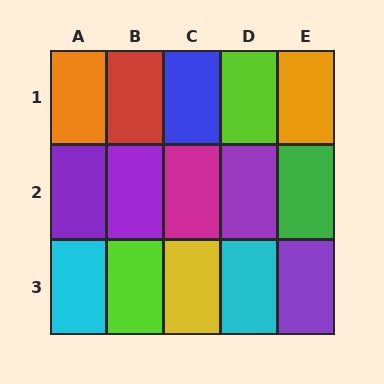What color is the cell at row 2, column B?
Purple.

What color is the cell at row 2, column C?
Magenta.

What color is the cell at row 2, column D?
Purple.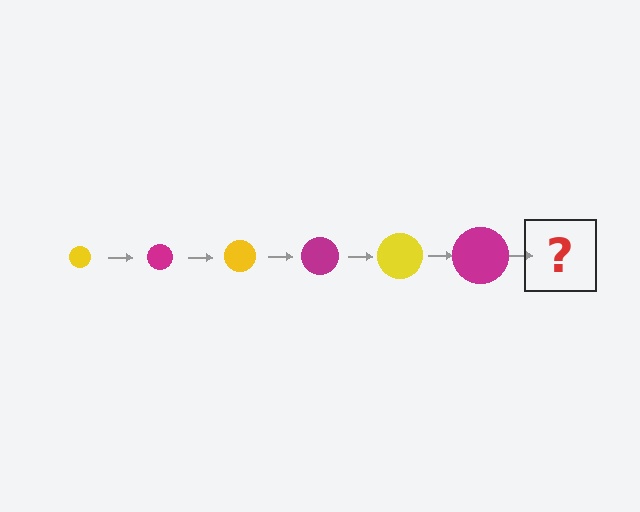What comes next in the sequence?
The next element should be a yellow circle, larger than the previous one.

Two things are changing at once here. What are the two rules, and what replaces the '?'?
The two rules are that the circle grows larger each step and the color cycles through yellow and magenta. The '?' should be a yellow circle, larger than the previous one.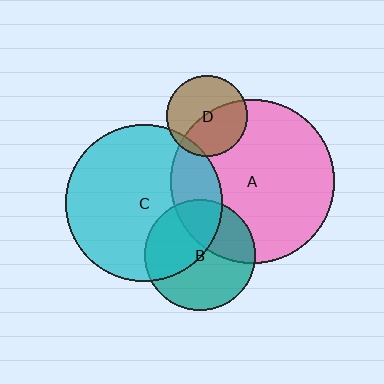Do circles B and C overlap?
Yes.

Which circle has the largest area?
Circle A (pink).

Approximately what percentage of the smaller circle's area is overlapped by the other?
Approximately 45%.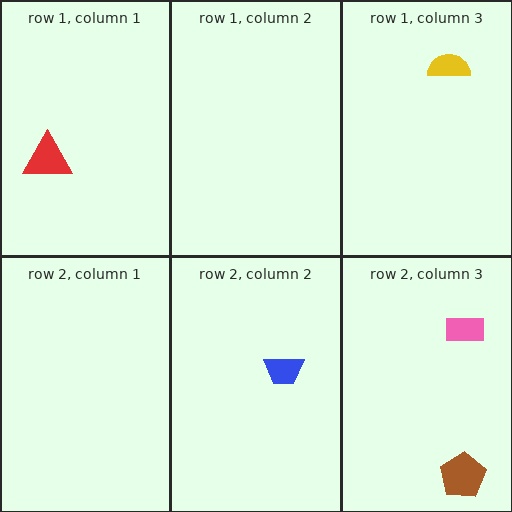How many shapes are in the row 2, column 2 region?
1.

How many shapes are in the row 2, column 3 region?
2.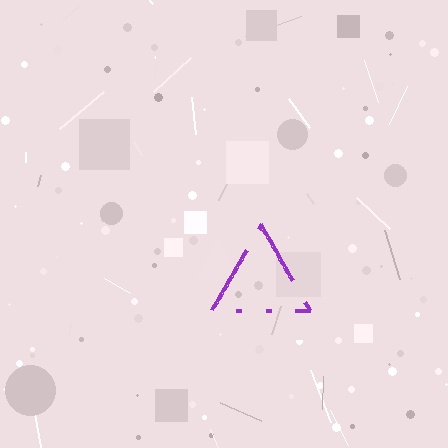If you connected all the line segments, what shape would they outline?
They would outline a triangle.